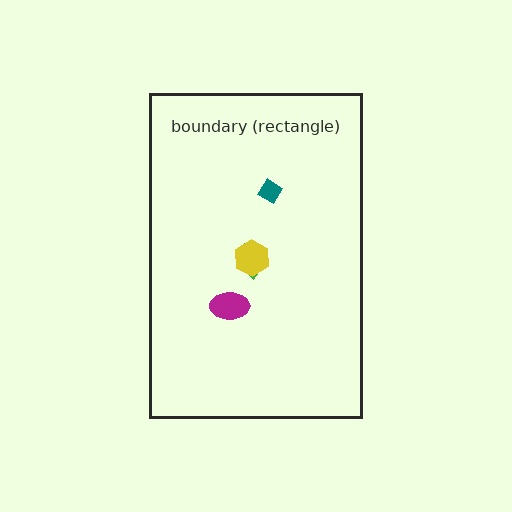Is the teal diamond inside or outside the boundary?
Inside.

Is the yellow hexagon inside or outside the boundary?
Inside.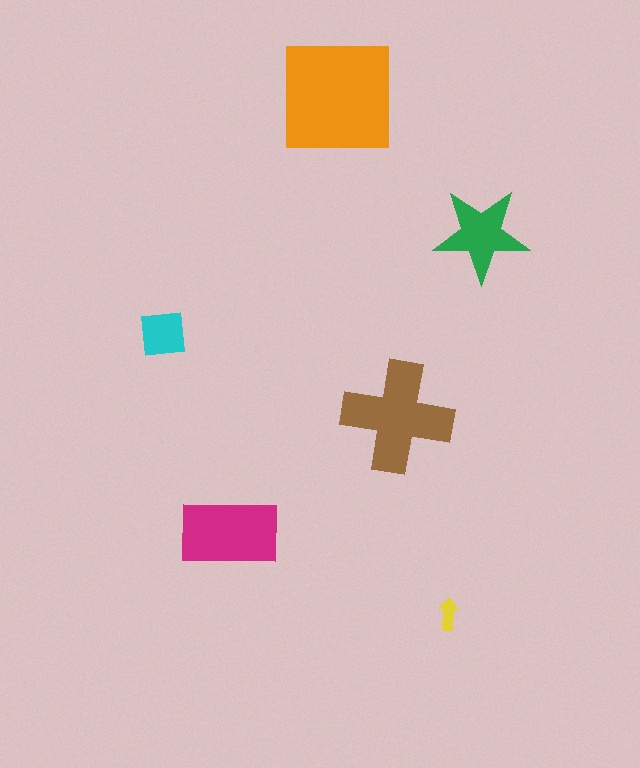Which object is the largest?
The orange square.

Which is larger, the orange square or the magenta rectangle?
The orange square.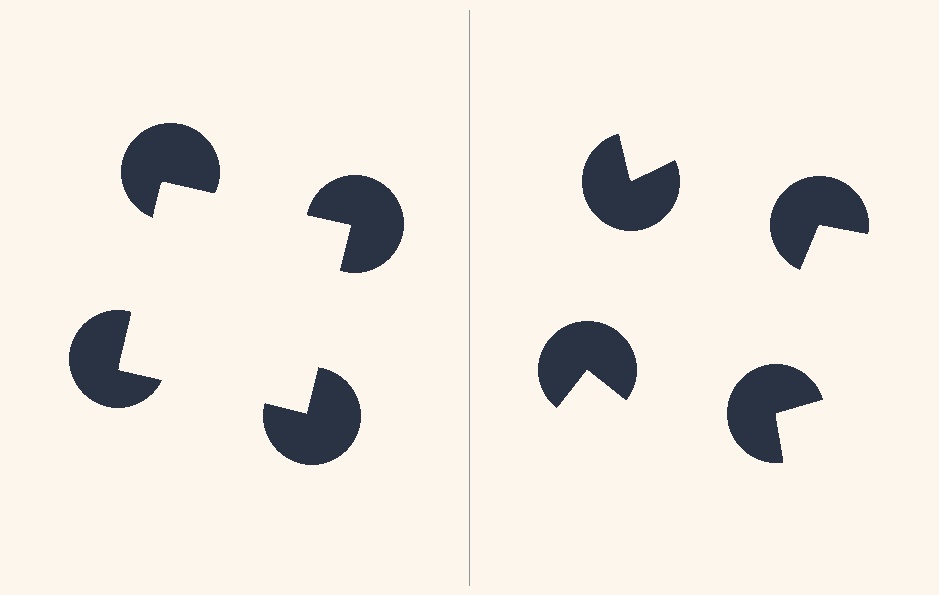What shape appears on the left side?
An illusory square.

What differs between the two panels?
The pac-man discs are positioned identically on both sides; only the wedge orientations differ. On the left they align to a square; on the right they are misaligned.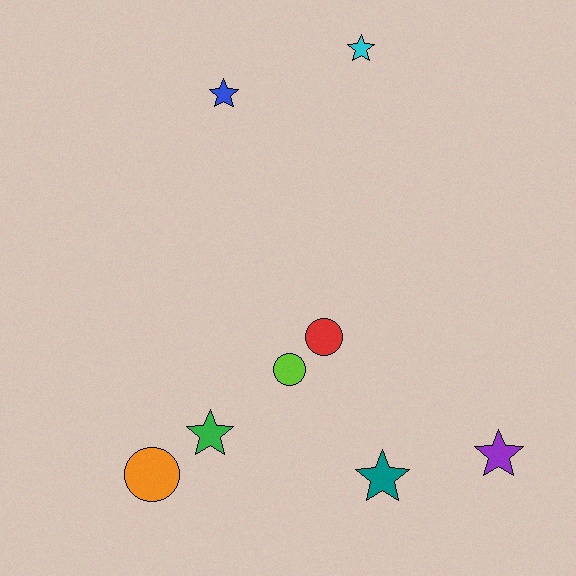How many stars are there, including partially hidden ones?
There are 5 stars.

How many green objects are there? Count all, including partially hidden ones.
There is 1 green object.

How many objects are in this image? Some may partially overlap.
There are 8 objects.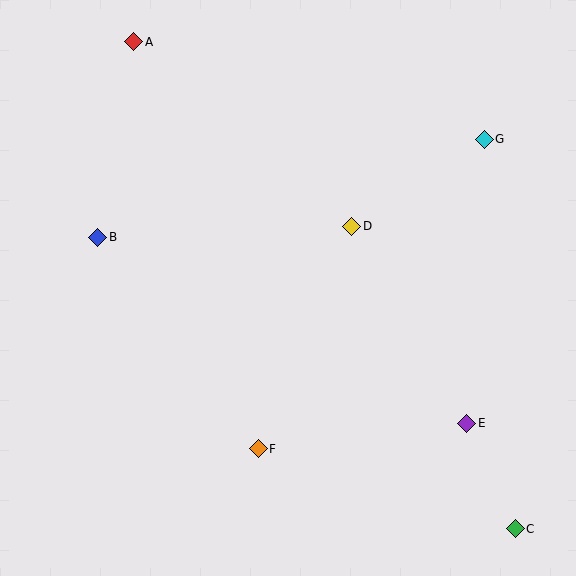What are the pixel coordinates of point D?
Point D is at (352, 226).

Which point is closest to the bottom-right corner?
Point C is closest to the bottom-right corner.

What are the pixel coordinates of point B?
Point B is at (98, 237).